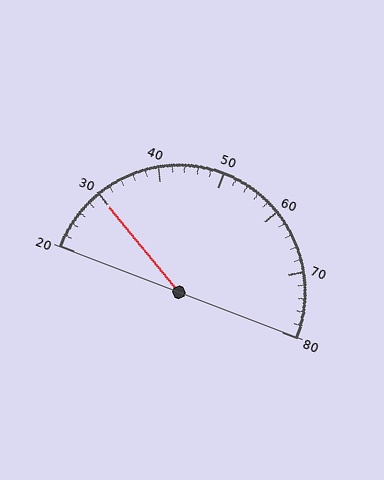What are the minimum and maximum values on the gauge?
The gauge ranges from 20 to 80.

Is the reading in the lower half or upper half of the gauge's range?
The reading is in the lower half of the range (20 to 80).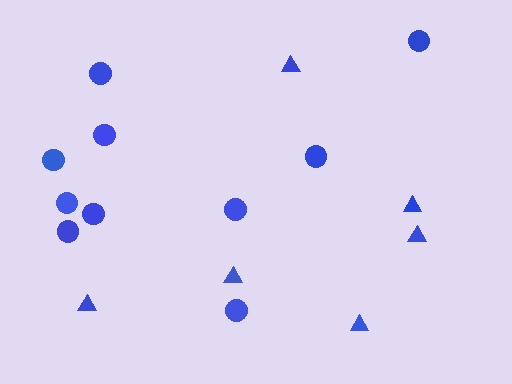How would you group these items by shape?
There are 2 groups: one group of circles (10) and one group of triangles (6).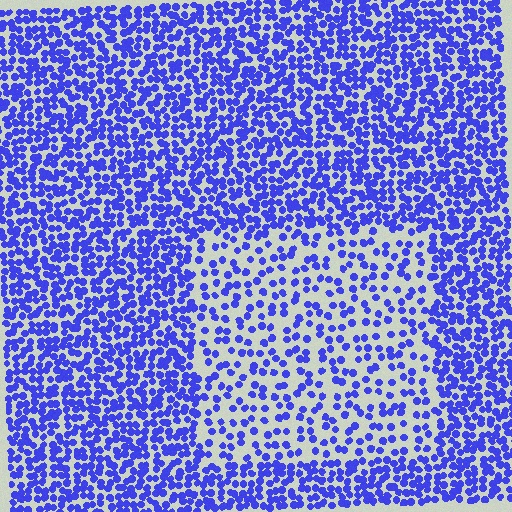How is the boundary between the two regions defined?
The boundary is defined by a change in element density (approximately 2.1x ratio). All elements are the same color, size, and shape.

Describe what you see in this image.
The image contains small blue elements arranged at two different densities. A rectangle-shaped region is visible where the elements are less densely packed than the surrounding area.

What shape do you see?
I see a rectangle.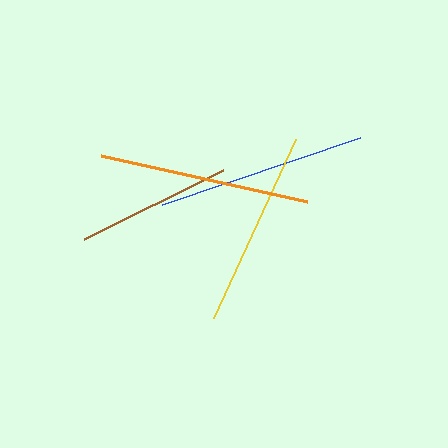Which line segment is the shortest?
The brown line is the shortest at approximately 155 pixels.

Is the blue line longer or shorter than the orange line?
The orange line is longer than the blue line.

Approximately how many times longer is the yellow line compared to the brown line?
The yellow line is approximately 1.3 times the length of the brown line.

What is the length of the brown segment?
The brown segment is approximately 155 pixels long.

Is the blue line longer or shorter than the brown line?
The blue line is longer than the brown line.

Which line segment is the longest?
The orange line is the longest at approximately 211 pixels.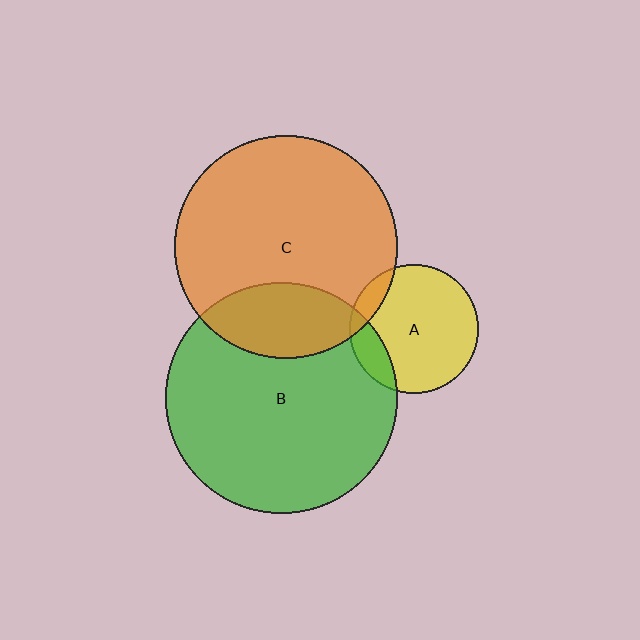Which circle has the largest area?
Circle B (green).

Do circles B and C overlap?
Yes.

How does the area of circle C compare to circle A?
Approximately 3.0 times.